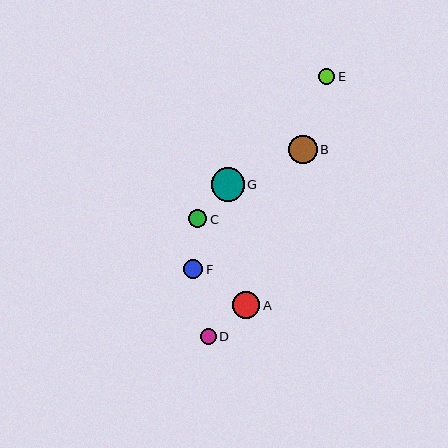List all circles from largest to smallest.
From largest to smallest: G, B, A, F, C, E, D.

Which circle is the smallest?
Circle D is the smallest with a size of approximately 16 pixels.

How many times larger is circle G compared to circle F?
Circle G is approximately 1.8 times the size of circle F.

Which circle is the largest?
Circle G is the largest with a size of approximately 33 pixels.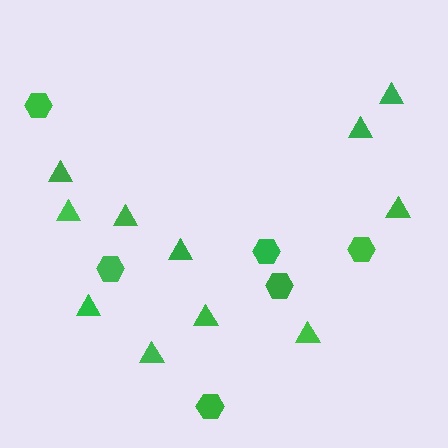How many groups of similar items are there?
There are 2 groups: one group of hexagons (6) and one group of triangles (11).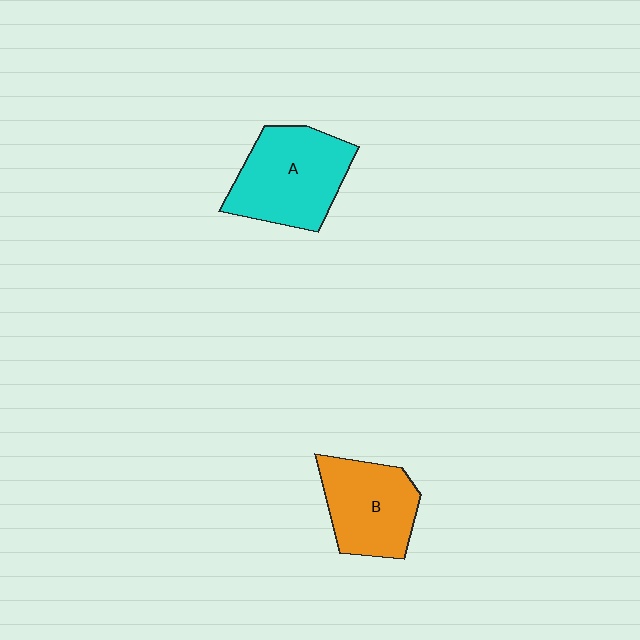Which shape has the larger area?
Shape A (cyan).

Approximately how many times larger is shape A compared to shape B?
Approximately 1.2 times.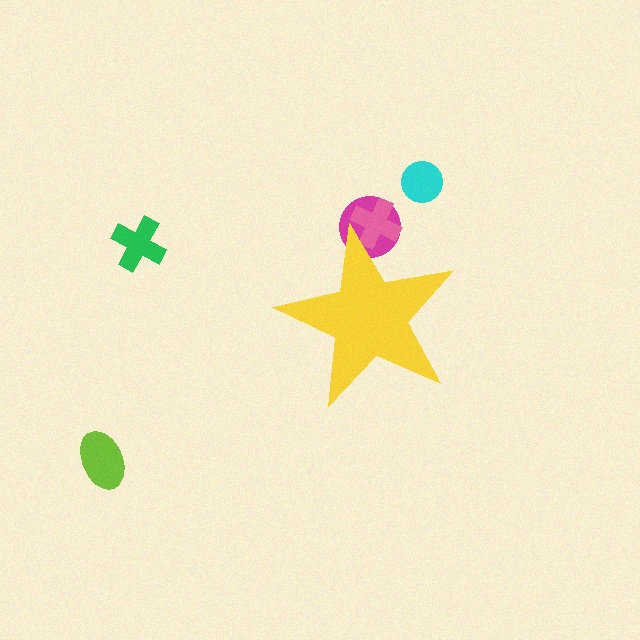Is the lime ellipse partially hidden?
No, the lime ellipse is fully visible.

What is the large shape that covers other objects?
A yellow star.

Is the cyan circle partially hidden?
No, the cyan circle is fully visible.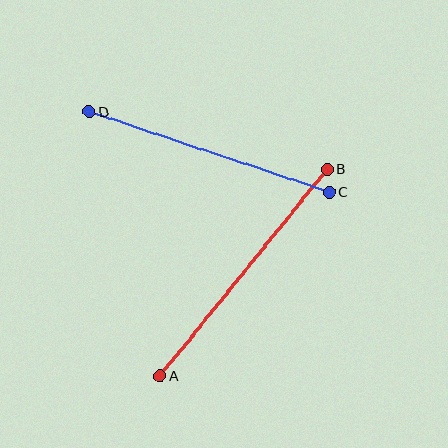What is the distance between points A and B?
The distance is approximately 266 pixels.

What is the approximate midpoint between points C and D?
The midpoint is at approximately (209, 152) pixels.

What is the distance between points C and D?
The distance is approximately 254 pixels.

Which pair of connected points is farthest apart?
Points A and B are farthest apart.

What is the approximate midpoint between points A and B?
The midpoint is at approximately (244, 273) pixels.